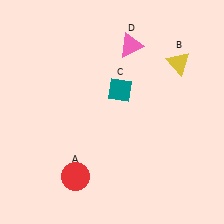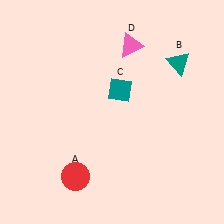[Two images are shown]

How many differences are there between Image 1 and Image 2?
There is 1 difference between the two images.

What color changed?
The triangle (B) changed from yellow in Image 1 to teal in Image 2.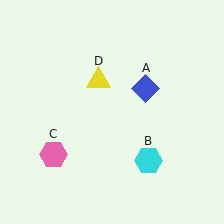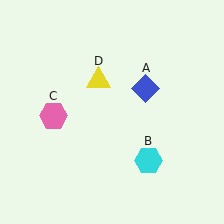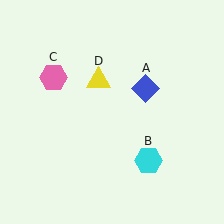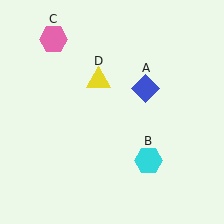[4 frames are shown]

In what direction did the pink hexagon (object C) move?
The pink hexagon (object C) moved up.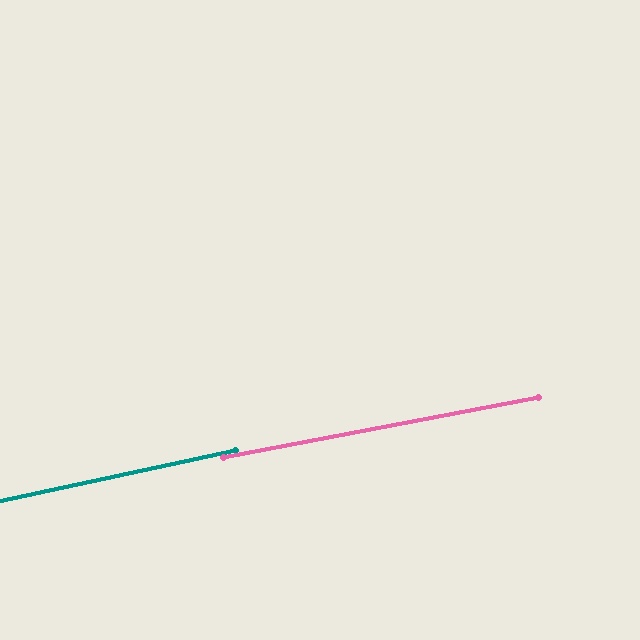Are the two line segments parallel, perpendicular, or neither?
Parallel — their directions differ by only 1.3°.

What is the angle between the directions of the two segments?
Approximately 1 degree.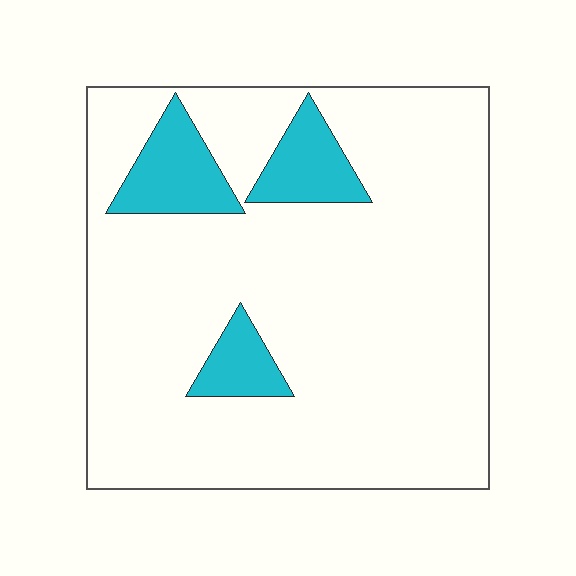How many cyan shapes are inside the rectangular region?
3.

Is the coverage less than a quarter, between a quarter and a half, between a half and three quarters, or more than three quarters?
Less than a quarter.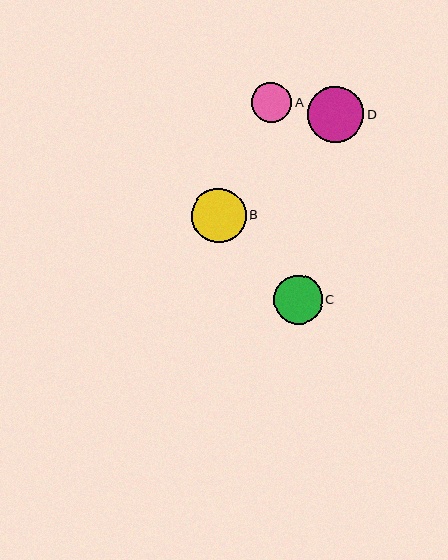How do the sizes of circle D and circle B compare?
Circle D and circle B are approximately the same size.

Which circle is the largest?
Circle D is the largest with a size of approximately 57 pixels.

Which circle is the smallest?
Circle A is the smallest with a size of approximately 40 pixels.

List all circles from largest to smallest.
From largest to smallest: D, B, C, A.